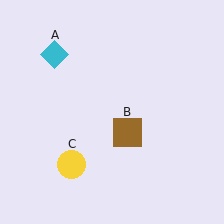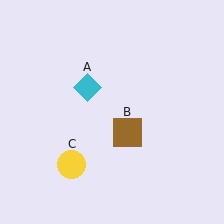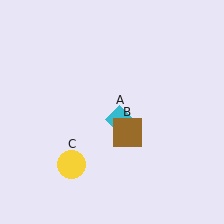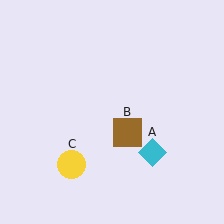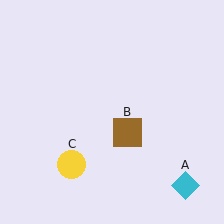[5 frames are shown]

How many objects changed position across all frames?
1 object changed position: cyan diamond (object A).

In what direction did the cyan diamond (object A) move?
The cyan diamond (object A) moved down and to the right.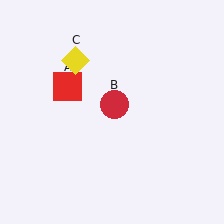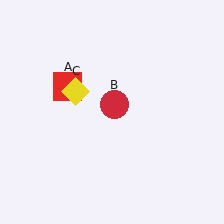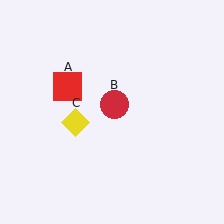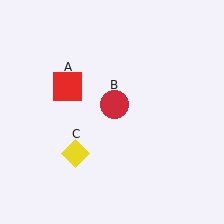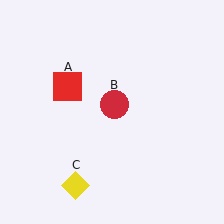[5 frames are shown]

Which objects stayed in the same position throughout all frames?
Red square (object A) and red circle (object B) remained stationary.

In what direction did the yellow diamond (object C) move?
The yellow diamond (object C) moved down.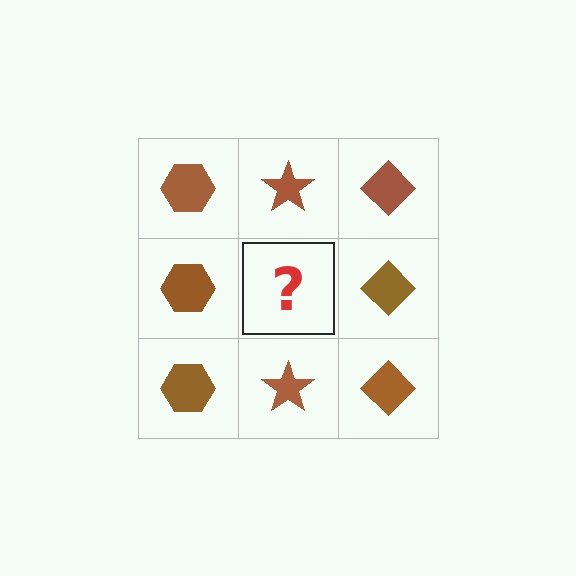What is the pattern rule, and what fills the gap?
The rule is that each column has a consistent shape. The gap should be filled with a brown star.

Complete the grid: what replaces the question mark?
The question mark should be replaced with a brown star.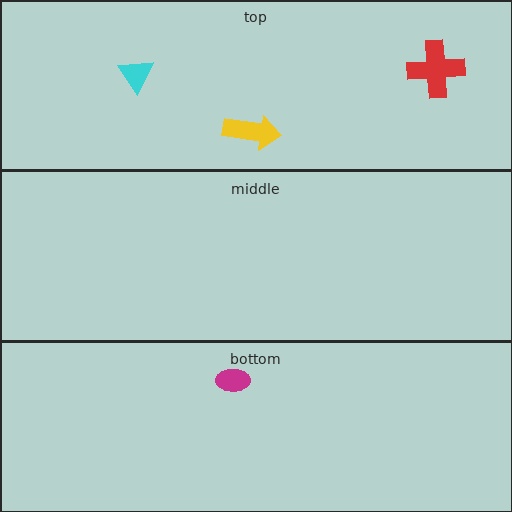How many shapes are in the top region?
3.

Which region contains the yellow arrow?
The top region.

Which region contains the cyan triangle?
The top region.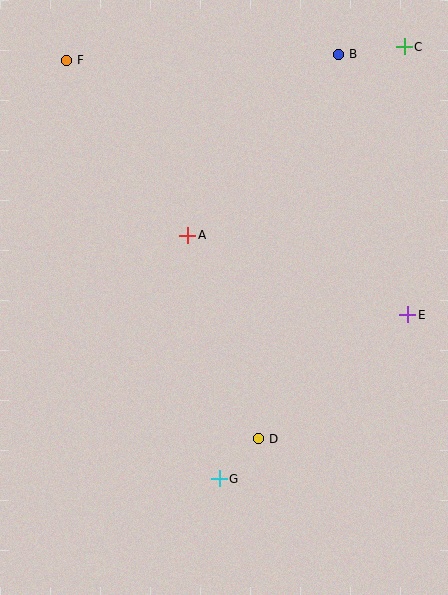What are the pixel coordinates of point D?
Point D is at (259, 439).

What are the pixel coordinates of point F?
Point F is at (67, 60).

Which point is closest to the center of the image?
Point A at (188, 235) is closest to the center.